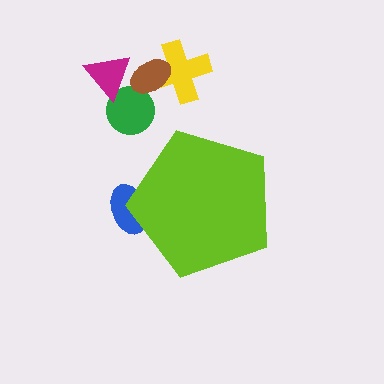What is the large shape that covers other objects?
A lime pentagon.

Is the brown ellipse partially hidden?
No, the brown ellipse is fully visible.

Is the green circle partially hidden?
No, the green circle is fully visible.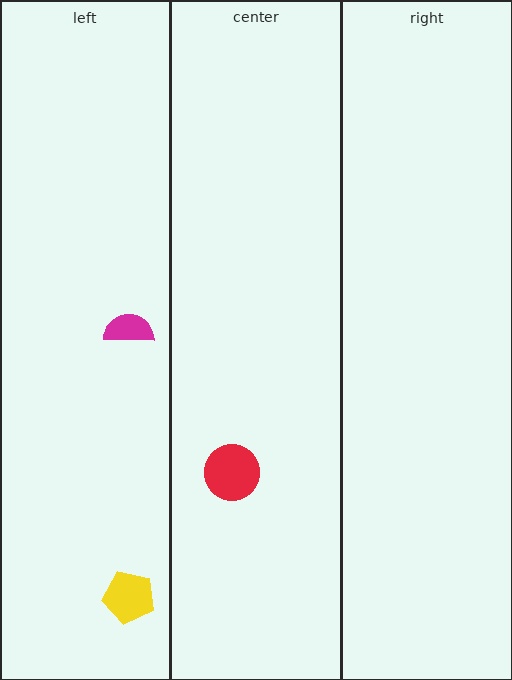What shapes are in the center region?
The red circle.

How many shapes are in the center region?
1.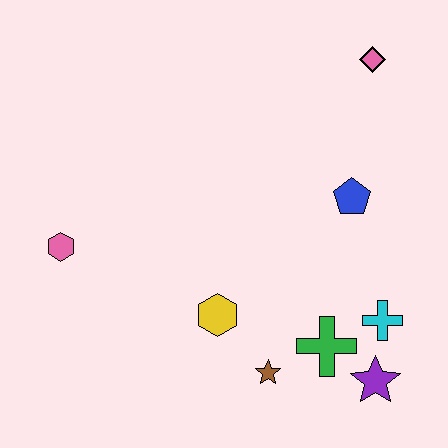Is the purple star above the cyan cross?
No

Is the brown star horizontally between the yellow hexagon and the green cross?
Yes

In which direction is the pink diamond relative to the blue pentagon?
The pink diamond is above the blue pentagon.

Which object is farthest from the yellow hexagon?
The pink diamond is farthest from the yellow hexagon.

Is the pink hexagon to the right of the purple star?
No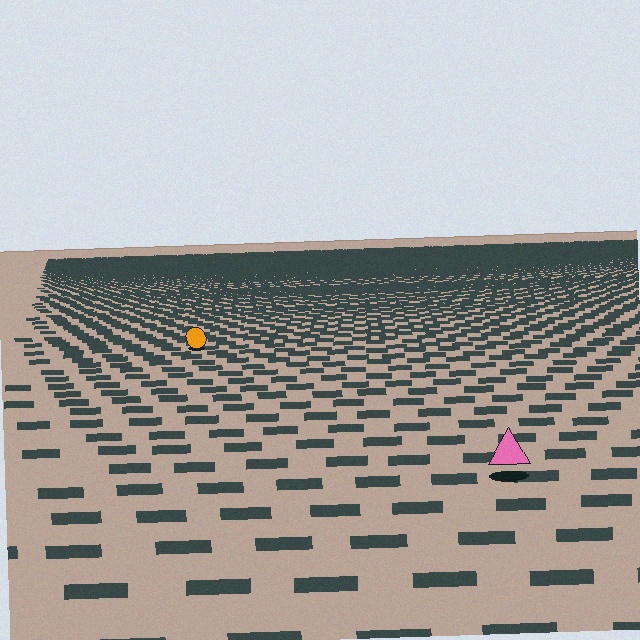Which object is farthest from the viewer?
The orange circle is farthest from the viewer. It appears smaller and the ground texture around it is denser.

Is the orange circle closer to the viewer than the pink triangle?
No. The pink triangle is closer — you can tell from the texture gradient: the ground texture is coarser near it.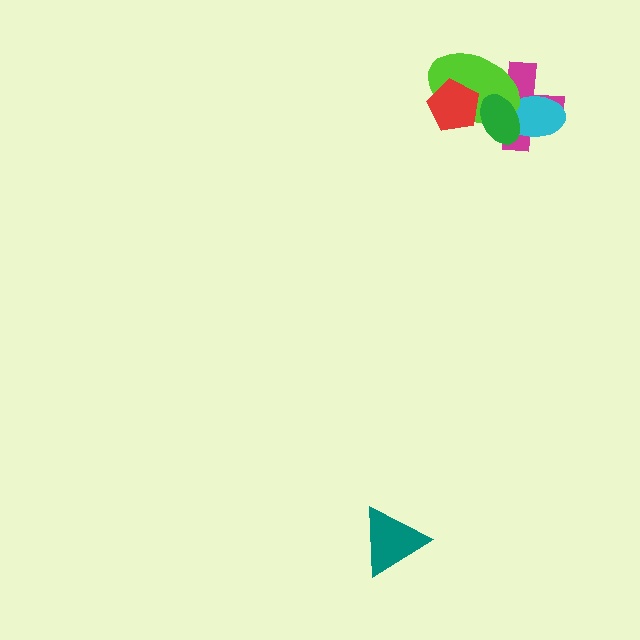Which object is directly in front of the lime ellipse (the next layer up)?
The green ellipse is directly in front of the lime ellipse.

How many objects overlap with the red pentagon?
2 objects overlap with the red pentagon.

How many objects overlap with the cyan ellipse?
3 objects overlap with the cyan ellipse.